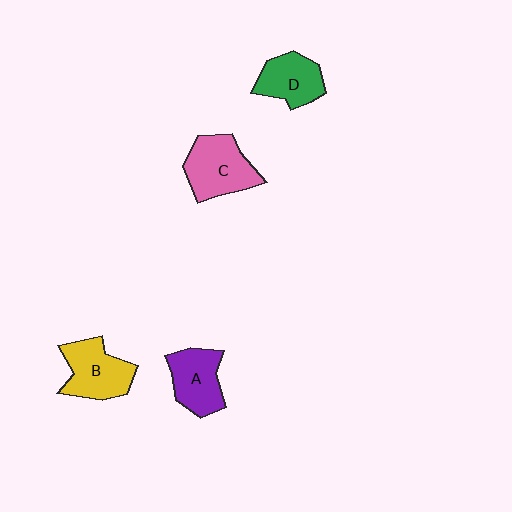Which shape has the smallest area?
Shape D (green).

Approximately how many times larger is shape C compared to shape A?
Approximately 1.2 times.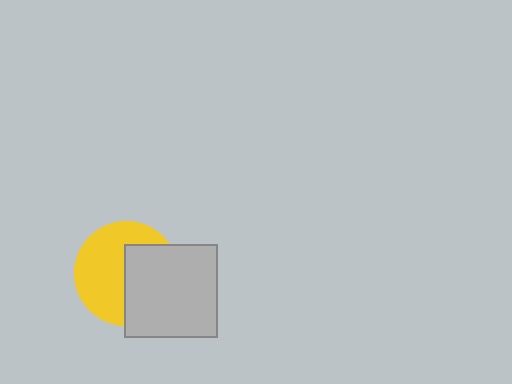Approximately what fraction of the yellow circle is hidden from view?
Roughly 45% of the yellow circle is hidden behind the light gray square.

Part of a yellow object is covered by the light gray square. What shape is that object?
It is a circle.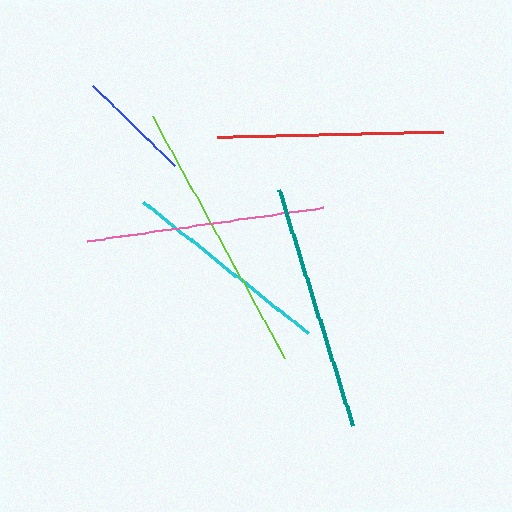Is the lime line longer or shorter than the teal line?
The lime line is longer than the teal line.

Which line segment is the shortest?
The blue line is the shortest at approximately 115 pixels.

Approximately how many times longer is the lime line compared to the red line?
The lime line is approximately 1.2 times the length of the red line.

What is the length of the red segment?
The red segment is approximately 226 pixels long.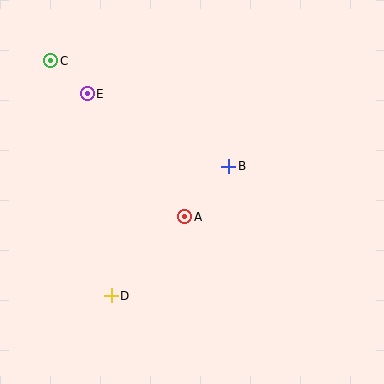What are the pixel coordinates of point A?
Point A is at (185, 217).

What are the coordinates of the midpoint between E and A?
The midpoint between E and A is at (136, 155).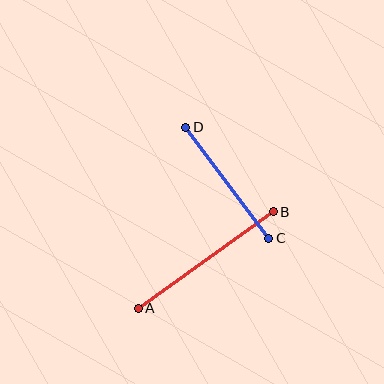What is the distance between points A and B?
The distance is approximately 166 pixels.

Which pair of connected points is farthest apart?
Points A and B are farthest apart.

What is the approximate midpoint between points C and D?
The midpoint is at approximately (227, 183) pixels.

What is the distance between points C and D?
The distance is approximately 139 pixels.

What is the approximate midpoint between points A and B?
The midpoint is at approximately (206, 260) pixels.